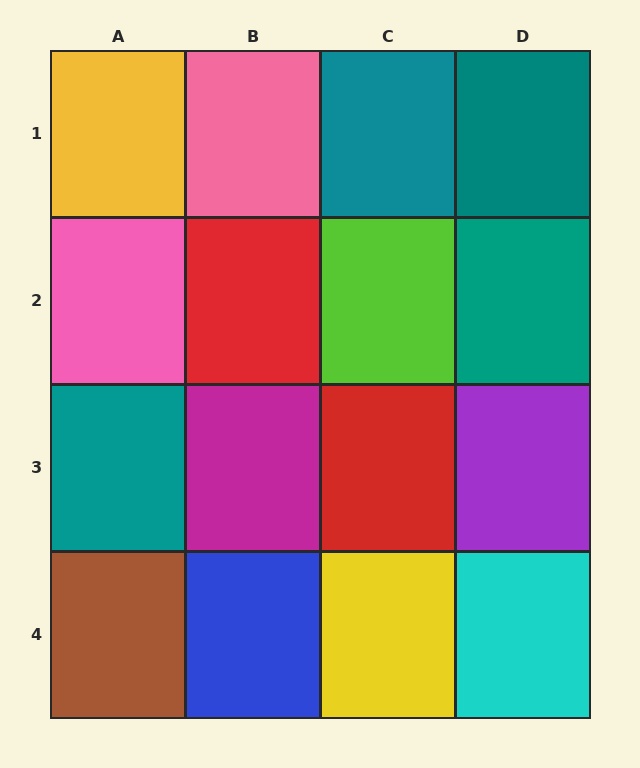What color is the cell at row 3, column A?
Teal.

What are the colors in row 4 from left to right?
Brown, blue, yellow, cyan.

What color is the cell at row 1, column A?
Yellow.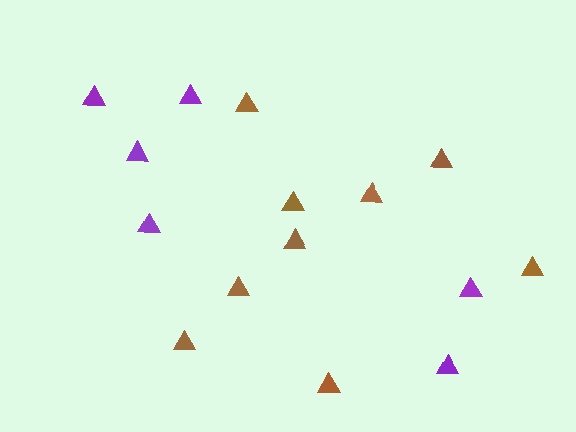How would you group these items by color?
There are 2 groups: one group of purple triangles (6) and one group of brown triangles (9).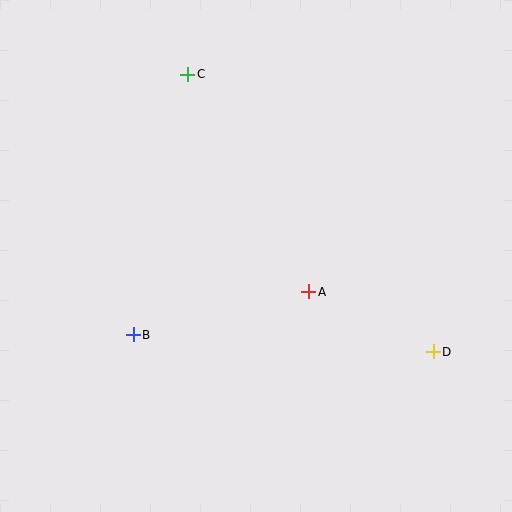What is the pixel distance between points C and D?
The distance between C and D is 371 pixels.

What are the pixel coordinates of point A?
Point A is at (309, 292).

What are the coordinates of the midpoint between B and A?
The midpoint between B and A is at (221, 313).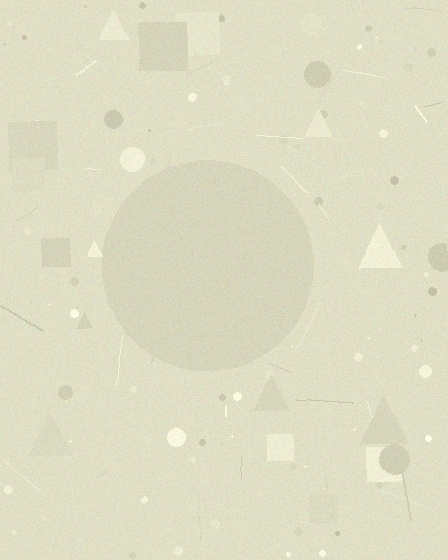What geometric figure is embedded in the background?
A circle is embedded in the background.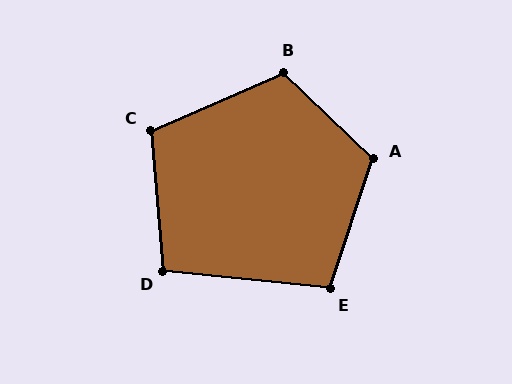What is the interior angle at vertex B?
Approximately 113 degrees (obtuse).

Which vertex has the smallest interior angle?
D, at approximately 101 degrees.